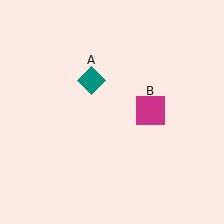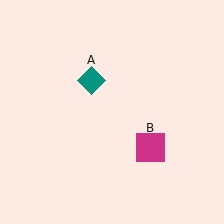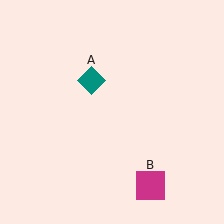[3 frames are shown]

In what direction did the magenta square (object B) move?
The magenta square (object B) moved down.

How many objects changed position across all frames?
1 object changed position: magenta square (object B).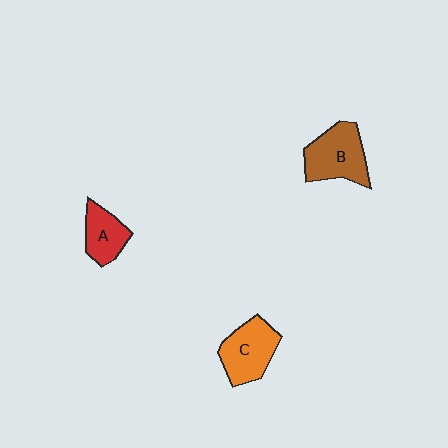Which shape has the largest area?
Shape B (brown).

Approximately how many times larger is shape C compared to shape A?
Approximately 1.4 times.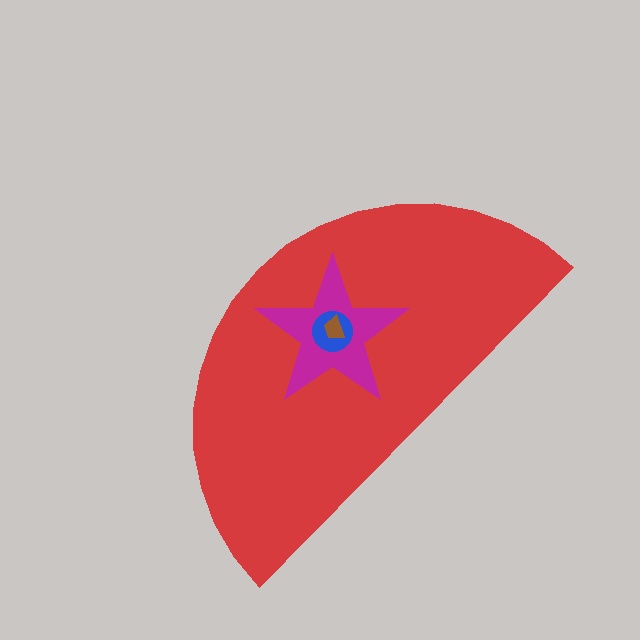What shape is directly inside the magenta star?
The blue circle.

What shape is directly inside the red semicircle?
The magenta star.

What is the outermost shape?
The red semicircle.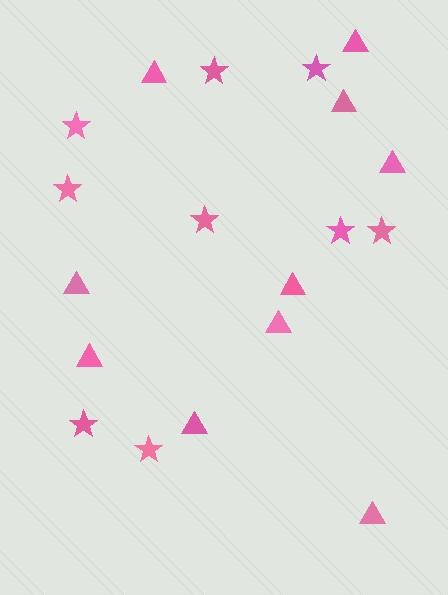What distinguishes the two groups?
There are 2 groups: one group of stars (9) and one group of triangles (10).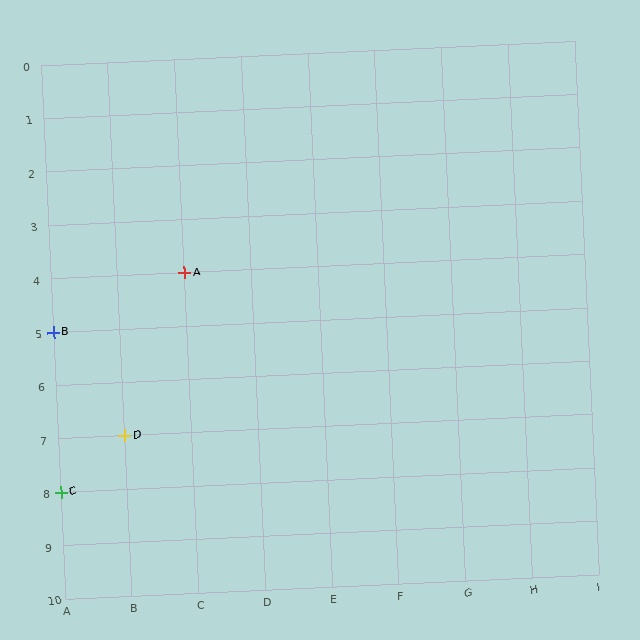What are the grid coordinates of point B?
Point B is at grid coordinates (A, 5).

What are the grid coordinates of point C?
Point C is at grid coordinates (A, 8).